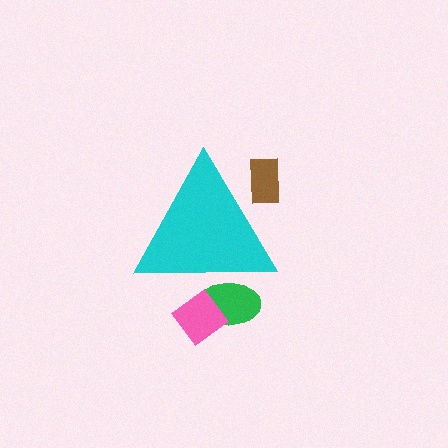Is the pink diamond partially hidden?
Yes, the pink diamond is partially hidden behind the cyan triangle.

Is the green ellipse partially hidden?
Yes, the green ellipse is partially hidden behind the cyan triangle.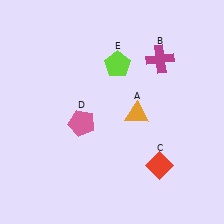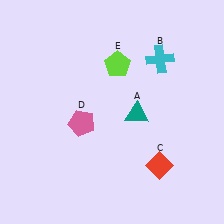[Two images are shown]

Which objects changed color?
A changed from orange to teal. B changed from magenta to cyan.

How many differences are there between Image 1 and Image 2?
There are 2 differences between the two images.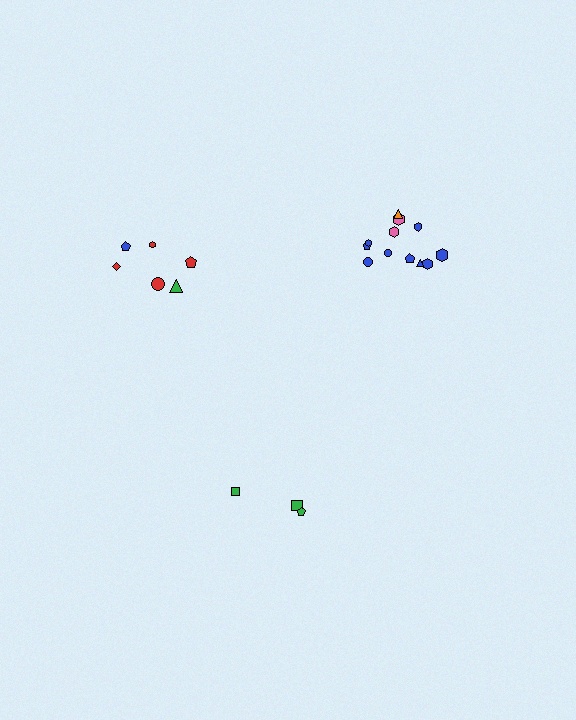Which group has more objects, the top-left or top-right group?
The top-right group.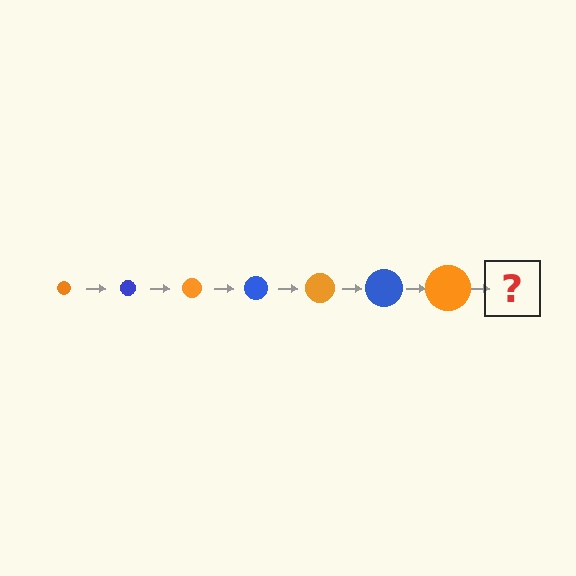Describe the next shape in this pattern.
It should be a blue circle, larger than the previous one.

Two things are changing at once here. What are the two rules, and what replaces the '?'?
The two rules are that the circle grows larger each step and the color cycles through orange and blue. The '?' should be a blue circle, larger than the previous one.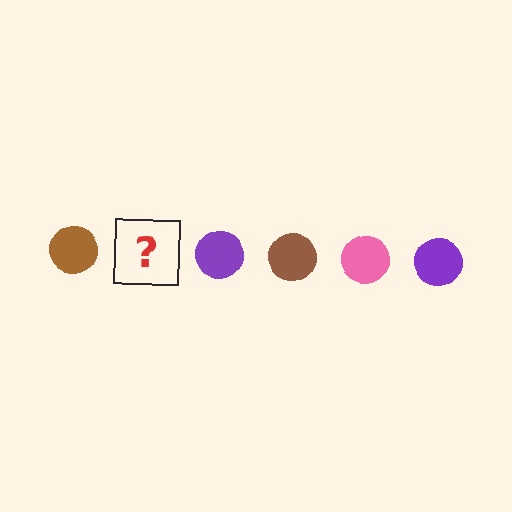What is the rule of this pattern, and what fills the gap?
The rule is that the pattern cycles through brown, pink, purple circles. The gap should be filled with a pink circle.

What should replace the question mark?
The question mark should be replaced with a pink circle.